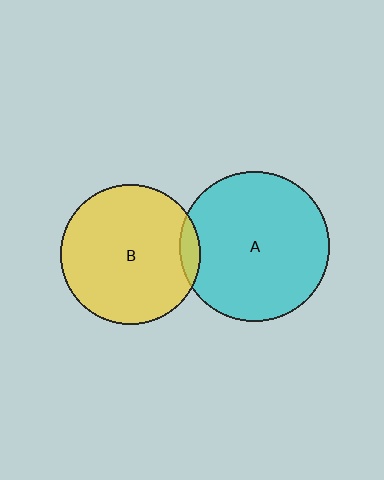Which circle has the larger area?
Circle A (cyan).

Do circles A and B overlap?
Yes.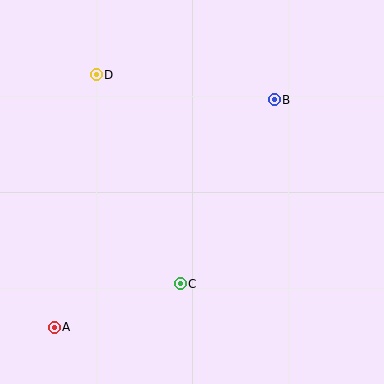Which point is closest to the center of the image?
Point C at (180, 284) is closest to the center.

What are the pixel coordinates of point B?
Point B is at (274, 100).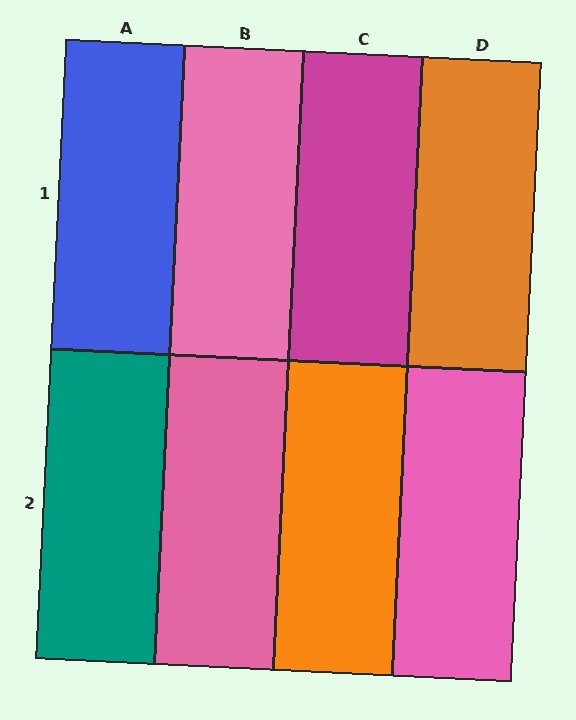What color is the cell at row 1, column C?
Magenta.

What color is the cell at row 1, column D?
Orange.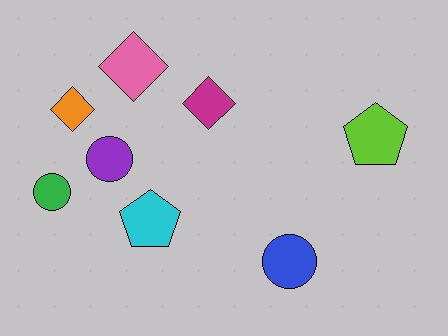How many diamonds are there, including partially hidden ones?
There are 3 diamonds.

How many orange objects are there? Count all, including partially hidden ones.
There is 1 orange object.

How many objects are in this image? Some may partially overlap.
There are 8 objects.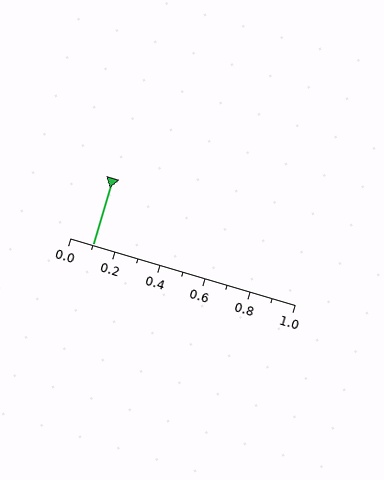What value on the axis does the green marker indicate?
The marker indicates approximately 0.1.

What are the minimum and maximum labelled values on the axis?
The axis runs from 0.0 to 1.0.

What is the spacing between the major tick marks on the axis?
The major ticks are spaced 0.2 apart.